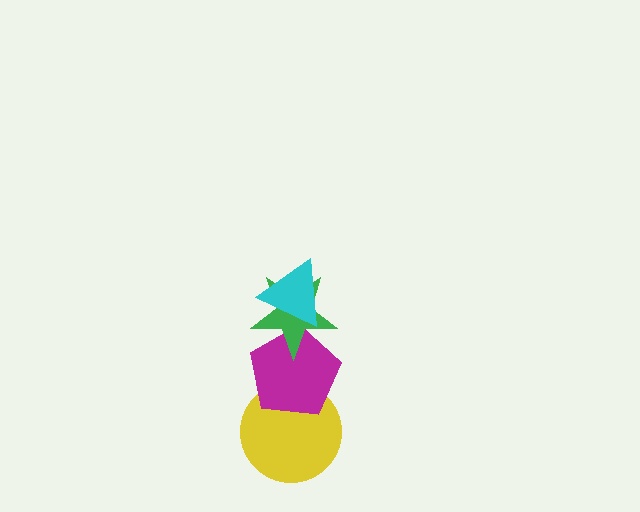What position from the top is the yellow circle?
The yellow circle is 4th from the top.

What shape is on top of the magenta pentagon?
The green star is on top of the magenta pentagon.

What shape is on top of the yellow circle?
The magenta pentagon is on top of the yellow circle.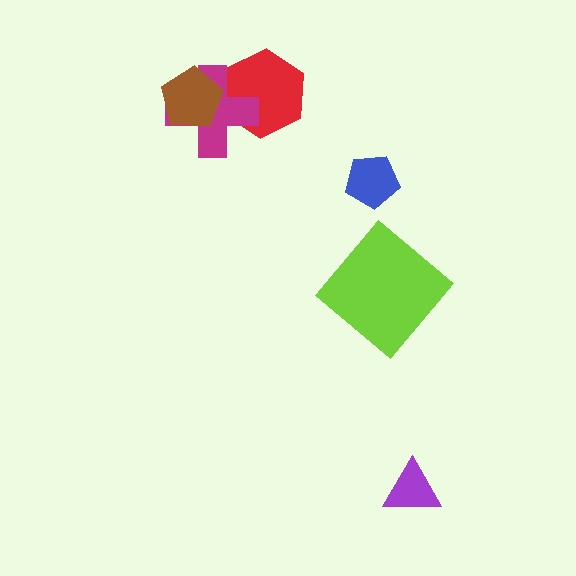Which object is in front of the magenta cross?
The brown pentagon is in front of the magenta cross.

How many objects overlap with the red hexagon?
1 object overlaps with the red hexagon.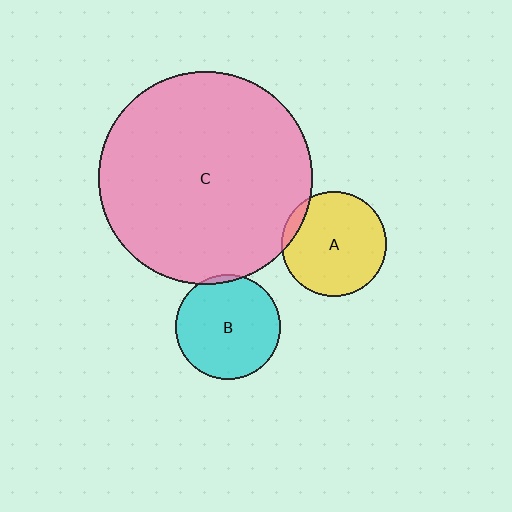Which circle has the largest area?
Circle C (pink).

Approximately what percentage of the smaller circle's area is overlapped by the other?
Approximately 5%.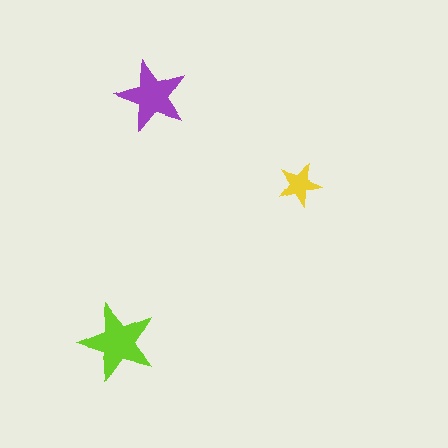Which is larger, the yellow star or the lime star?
The lime one.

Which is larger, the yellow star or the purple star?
The purple one.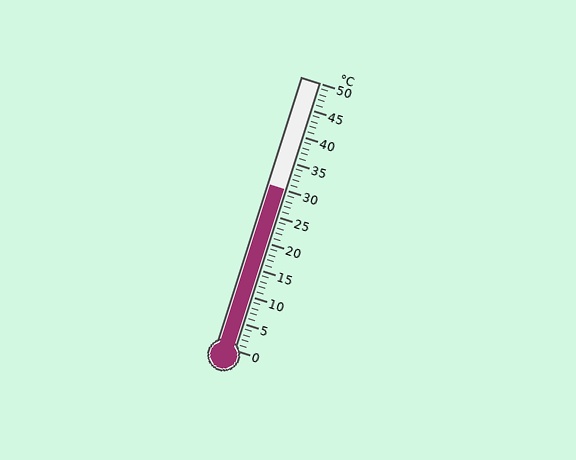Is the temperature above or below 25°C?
The temperature is above 25°C.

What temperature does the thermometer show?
The thermometer shows approximately 30°C.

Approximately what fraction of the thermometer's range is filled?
The thermometer is filled to approximately 60% of its range.